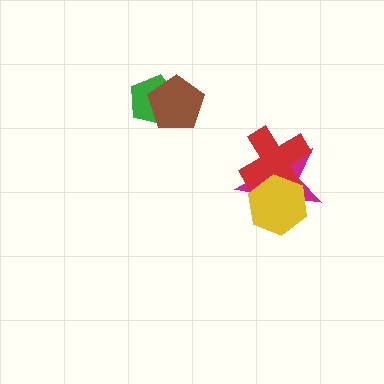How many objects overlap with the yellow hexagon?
2 objects overlap with the yellow hexagon.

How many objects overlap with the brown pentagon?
1 object overlaps with the brown pentagon.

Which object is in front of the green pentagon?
The brown pentagon is in front of the green pentagon.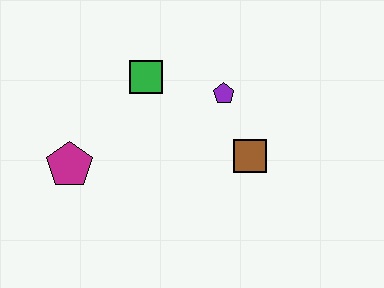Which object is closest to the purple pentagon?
The brown square is closest to the purple pentagon.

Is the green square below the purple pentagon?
No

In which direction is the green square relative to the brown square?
The green square is to the left of the brown square.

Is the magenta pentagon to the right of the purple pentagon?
No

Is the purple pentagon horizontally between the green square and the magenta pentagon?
No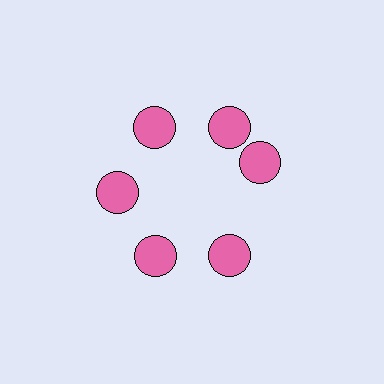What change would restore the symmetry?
The symmetry would be restored by rotating it back into even spacing with its neighbors so that all 6 circles sit at equal angles and equal distance from the center.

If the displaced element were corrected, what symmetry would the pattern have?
It would have 6-fold rotational symmetry — the pattern would map onto itself every 60 degrees.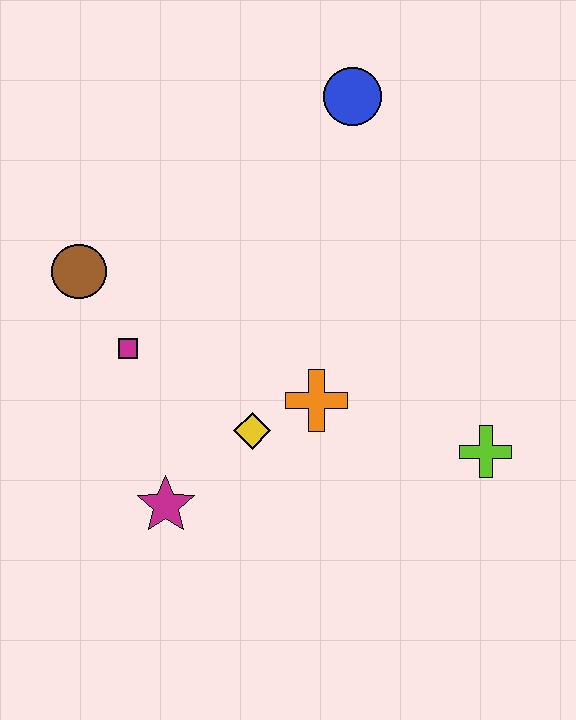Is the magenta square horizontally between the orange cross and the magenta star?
No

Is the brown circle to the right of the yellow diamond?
No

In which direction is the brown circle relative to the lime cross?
The brown circle is to the left of the lime cross.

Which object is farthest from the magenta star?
The blue circle is farthest from the magenta star.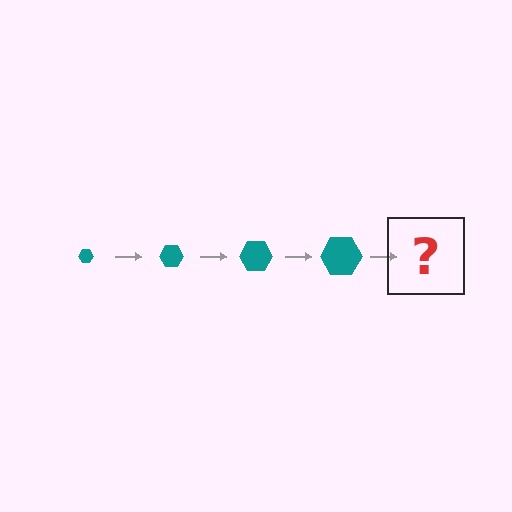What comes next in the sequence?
The next element should be a teal hexagon, larger than the previous one.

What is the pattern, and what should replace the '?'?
The pattern is that the hexagon gets progressively larger each step. The '?' should be a teal hexagon, larger than the previous one.